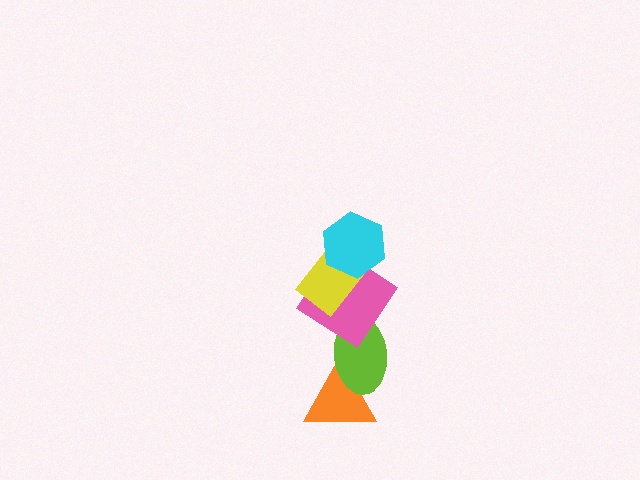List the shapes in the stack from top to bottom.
From top to bottom: the cyan hexagon, the yellow rectangle, the pink diamond, the lime ellipse, the orange triangle.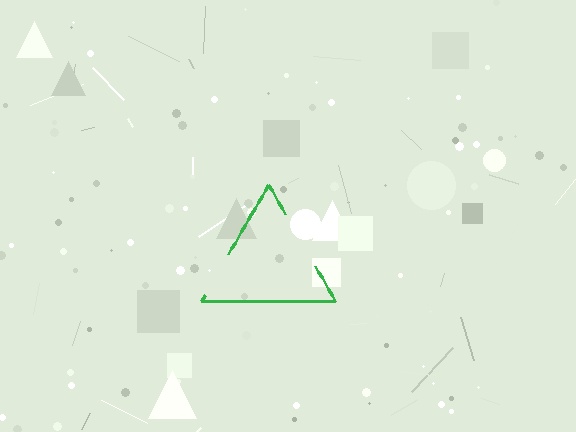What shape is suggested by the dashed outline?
The dashed outline suggests a triangle.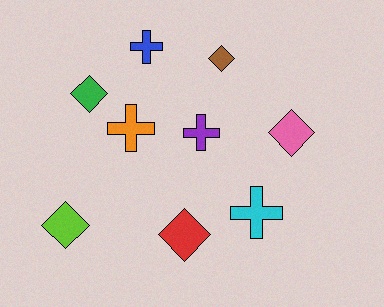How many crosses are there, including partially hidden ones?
There are 4 crosses.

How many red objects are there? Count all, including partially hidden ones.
There is 1 red object.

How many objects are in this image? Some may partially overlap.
There are 9 objects.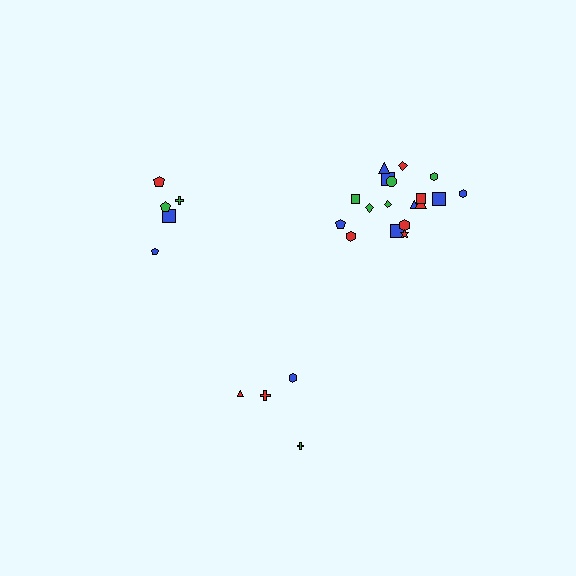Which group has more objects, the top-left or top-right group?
The top-right group.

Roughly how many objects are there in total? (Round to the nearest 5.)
Roughly 25 objects in total.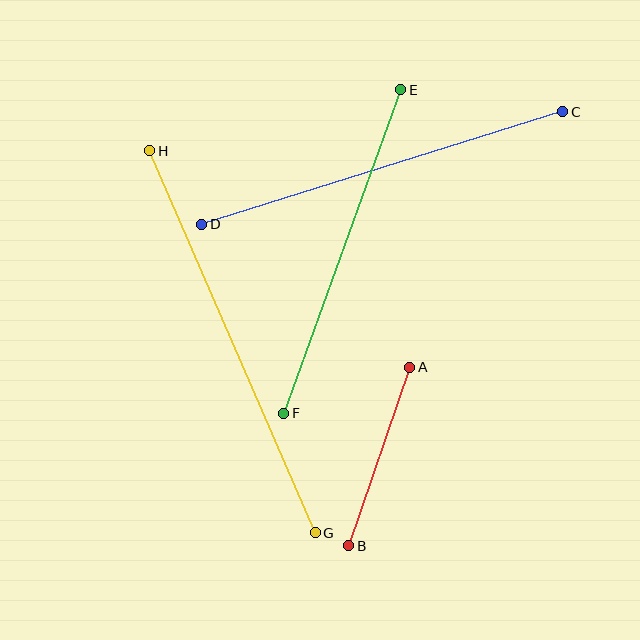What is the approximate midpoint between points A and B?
The midpoint is at approximately (379, 456) pixels.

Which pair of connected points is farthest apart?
Points G and H are farthest apart.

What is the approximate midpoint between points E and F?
The midpoint is at approximately (342, 252) pixels.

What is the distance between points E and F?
The distance is approximately 344 pixels.